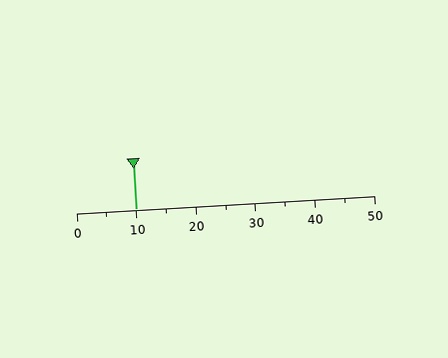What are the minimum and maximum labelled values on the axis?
The axis runs from 0 to 50.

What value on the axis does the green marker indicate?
The marker indicates approximately 10.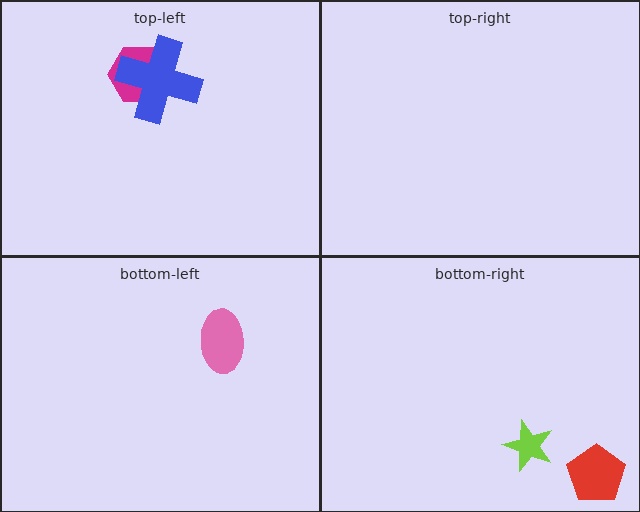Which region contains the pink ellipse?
The bottom-left region.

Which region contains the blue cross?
The top-left region.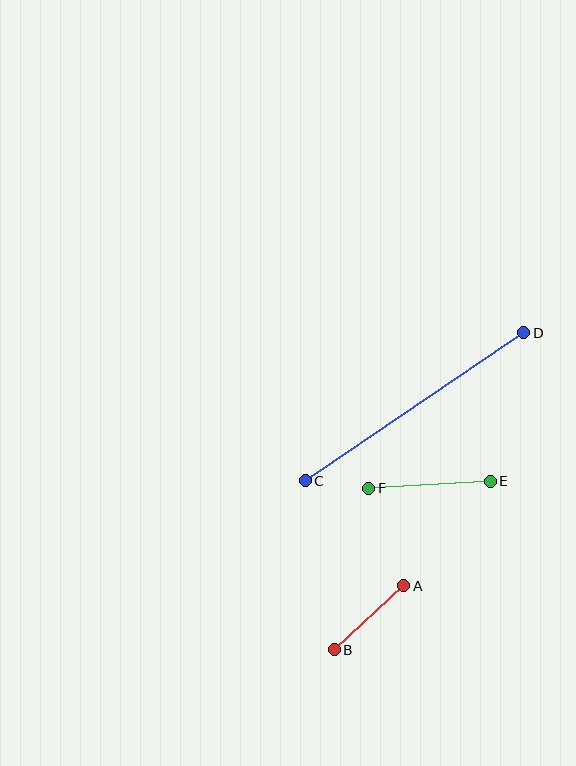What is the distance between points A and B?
The distance is approximately 95 pixels.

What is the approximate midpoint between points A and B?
The midpoint is at approximately (369, 618) pixels.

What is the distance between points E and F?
The distance is approximately 122 pixels.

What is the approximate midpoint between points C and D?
The midpoint is at approximately (414, 407) pixels.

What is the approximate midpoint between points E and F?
The midpoint is at approximately (430, 485) pixels.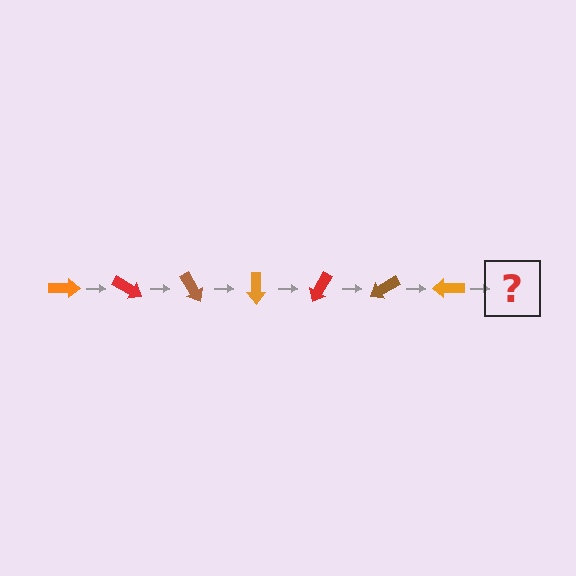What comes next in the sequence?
The next element should be a red arrow, rotated 210 degrees from the start.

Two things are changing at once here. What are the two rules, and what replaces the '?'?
The two rules are that it rotates 30 degrees each step and the color cycles through orange, red, and brown. The '?' should be a red arrow, rotated 210 degrees from the start.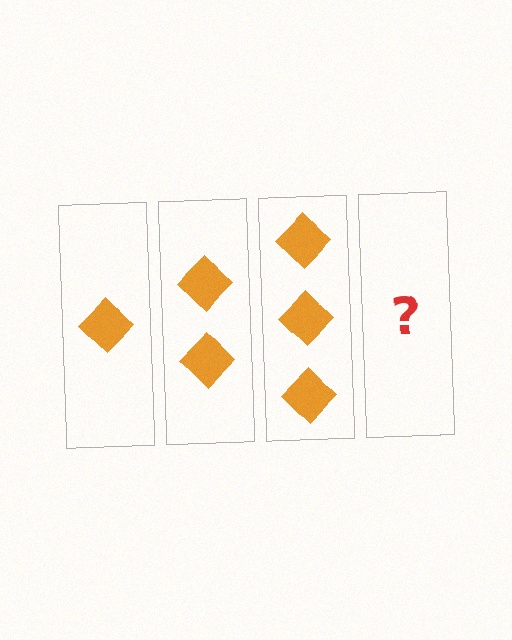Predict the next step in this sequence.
The next step is 4 diamonds.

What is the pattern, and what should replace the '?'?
The pattern is that each step adds one more diamond. The '?' should be 4 diamonds.